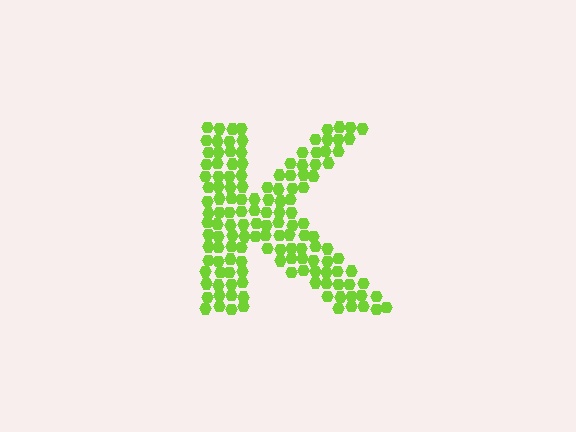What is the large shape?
The large shape is the letter K.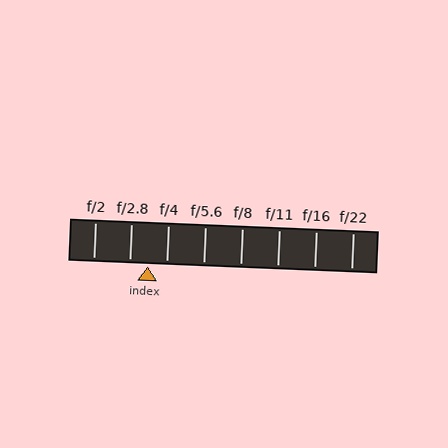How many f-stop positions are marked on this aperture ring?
There are 8 f-stop positions marked.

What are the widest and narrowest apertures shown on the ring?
The widest aperture shown is f/2 and the narrowest is f/22.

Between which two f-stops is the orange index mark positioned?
The index mark is between f/2.8 and f/4.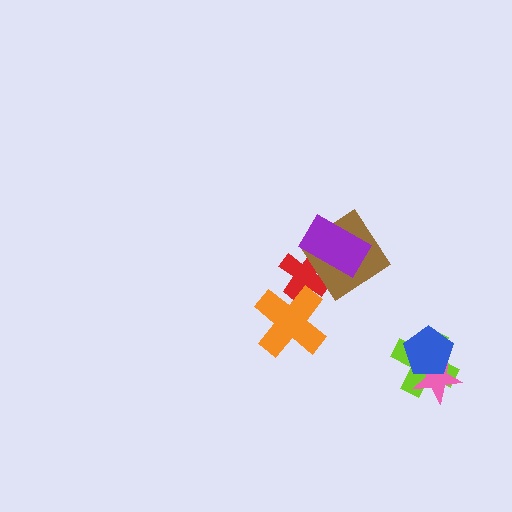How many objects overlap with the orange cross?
1 object overlaps with the orange cross.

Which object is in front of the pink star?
The blue pentagon is in front of the pink star.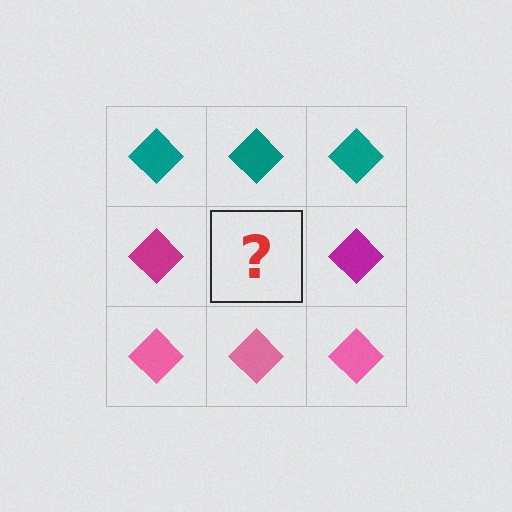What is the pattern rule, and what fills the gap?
The rule is that each row has a consistent color. The gap should be filled with a magenta diamond.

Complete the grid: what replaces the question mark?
The question mark should be replaced with a magenta diamond.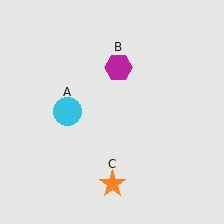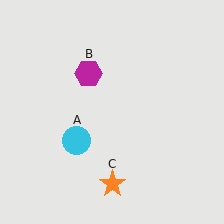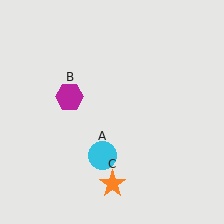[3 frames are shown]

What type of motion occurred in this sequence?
The cyan circle (object A), magenta hexagon (object B) rotated counterclockwise around the center of the scene.